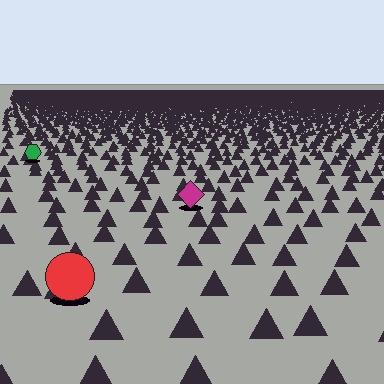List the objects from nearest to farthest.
From nearest to farthest: the red circle, the magenta diamond, the green hexagon.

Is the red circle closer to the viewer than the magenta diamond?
Yes. The red circle is closer — you can tell from the texture gradient: the ground texture is coarser near it.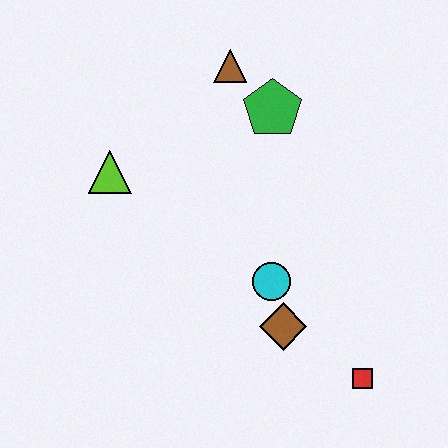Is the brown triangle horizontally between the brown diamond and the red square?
No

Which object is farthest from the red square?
The brown triangle is farthest from the red square.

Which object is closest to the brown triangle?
The green pentagon is closest to the brown triangle.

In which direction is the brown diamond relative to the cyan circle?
The brown diamond is below the cyan circle.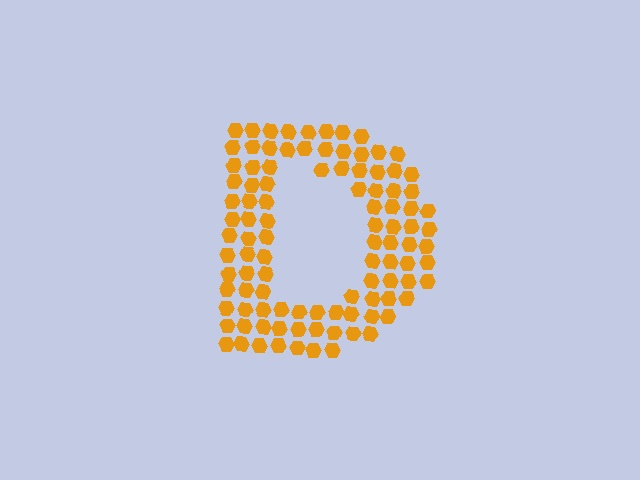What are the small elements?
The small elements are hexagons.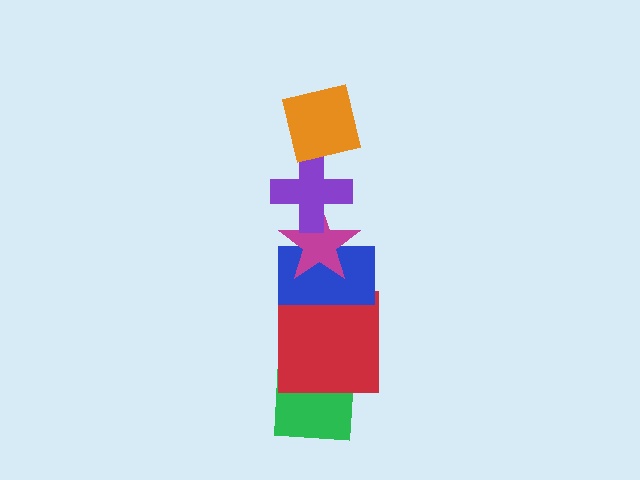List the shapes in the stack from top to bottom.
From top to bottom: the orange square, the purple cross, the magenta star, the blue rectangle, the red square, the green square.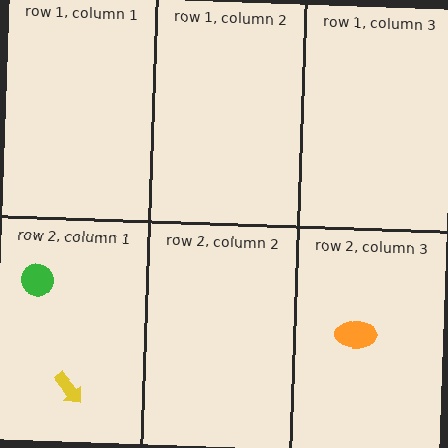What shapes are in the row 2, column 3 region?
The orange ellipse.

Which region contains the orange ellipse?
The row 2, column 3 region.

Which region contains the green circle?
The row 2, column 1 region.